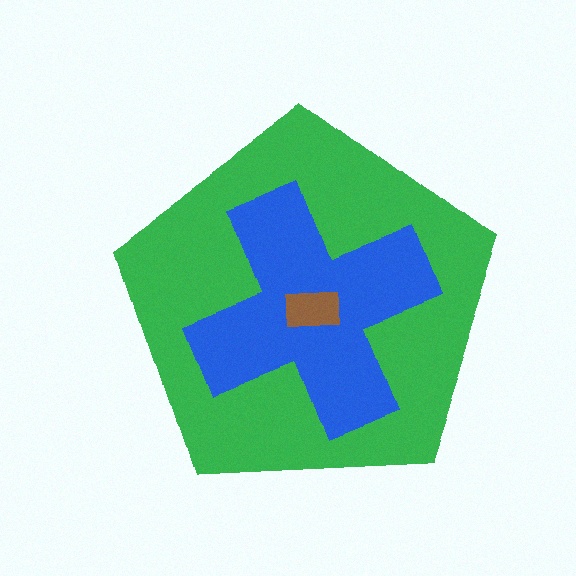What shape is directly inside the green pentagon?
The blue cross.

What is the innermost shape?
The brown rectangle.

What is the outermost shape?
The green pentagon.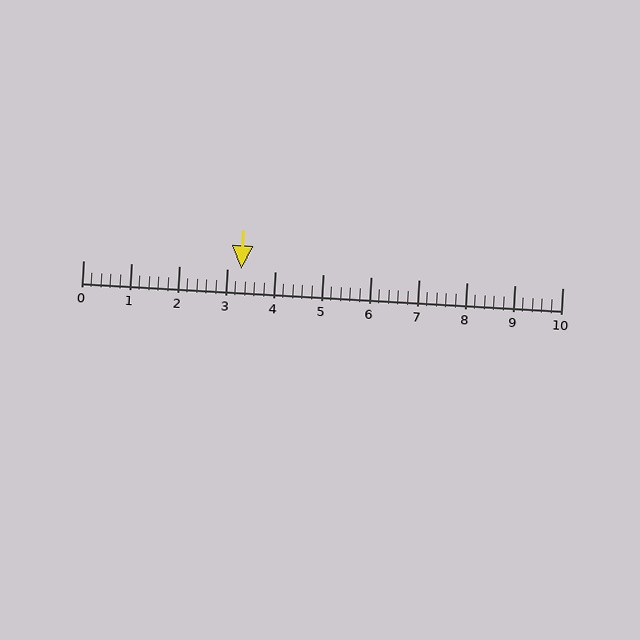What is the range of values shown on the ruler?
The ruler shows values from 0 to 10.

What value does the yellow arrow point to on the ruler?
The yellow arrow points to approximately 3.3.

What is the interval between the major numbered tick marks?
The major tick marks are spaced 1 units apart.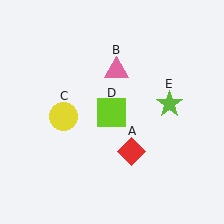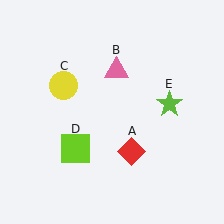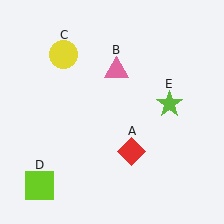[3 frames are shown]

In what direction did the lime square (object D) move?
The lime square (object D) moved down and to the left.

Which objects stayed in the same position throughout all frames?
Red diamond (object A) and pink triangle (object B) and lime star (object E) remained stationary.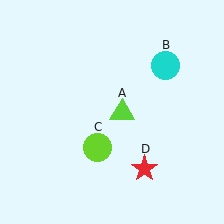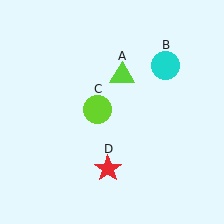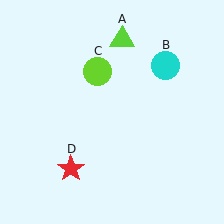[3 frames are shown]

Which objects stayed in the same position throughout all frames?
Cyan circle (object B) remained stationary.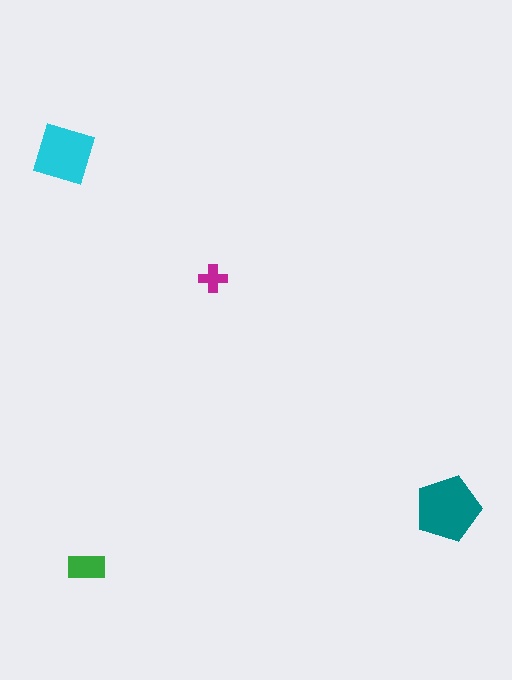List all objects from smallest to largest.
The magenta cross, the green rectangle, the cyan diamond, the teal pentagon.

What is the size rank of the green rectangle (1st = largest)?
3rd.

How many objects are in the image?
There are 4 objects in the image.